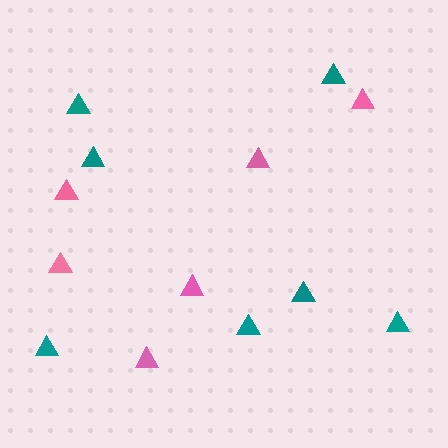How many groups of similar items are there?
There are 2 groups: one group of pink triangles (6) and one group of teal triangles (7).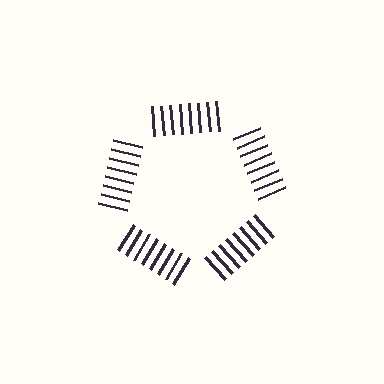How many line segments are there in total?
40 — 8 along each of the 5 edges.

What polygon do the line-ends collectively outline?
An illusory pentagon — the line segments terminate on its edges but no continuous stroke is drawn.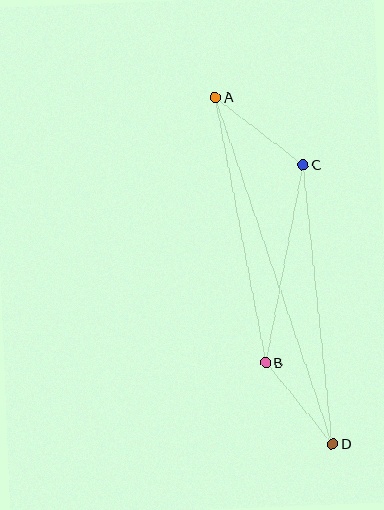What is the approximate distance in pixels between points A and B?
The distance between A and B is approximately 270 pixels.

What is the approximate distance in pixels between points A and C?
The distance between A and C is approximately 110 pixels.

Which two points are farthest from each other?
Points A and D are farthest from each other.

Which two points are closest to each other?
Points B and D are closest to each other.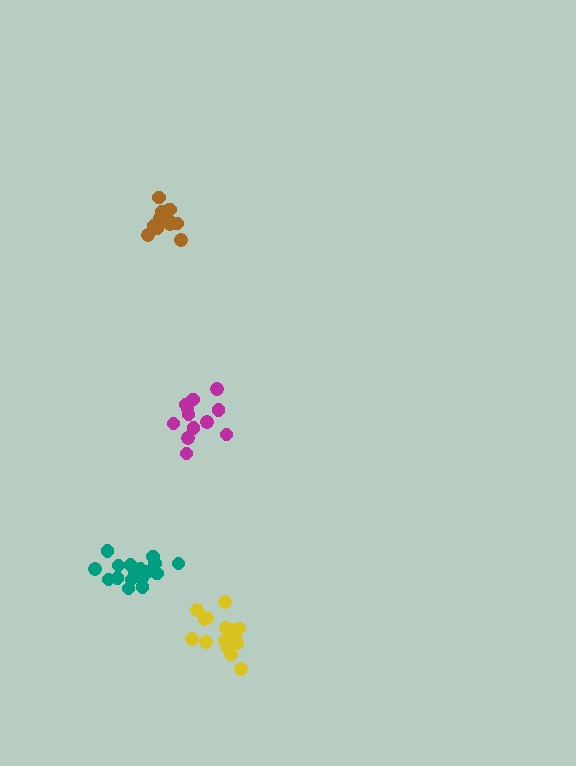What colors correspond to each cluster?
The clusters are colored: brown, teal, magenta, yellow.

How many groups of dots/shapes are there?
There are 4 groups.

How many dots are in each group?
Group 1: 13 dots, Group 2: 17 dots, Group 3: 12 dots, Group 4: 16 dots (58 total).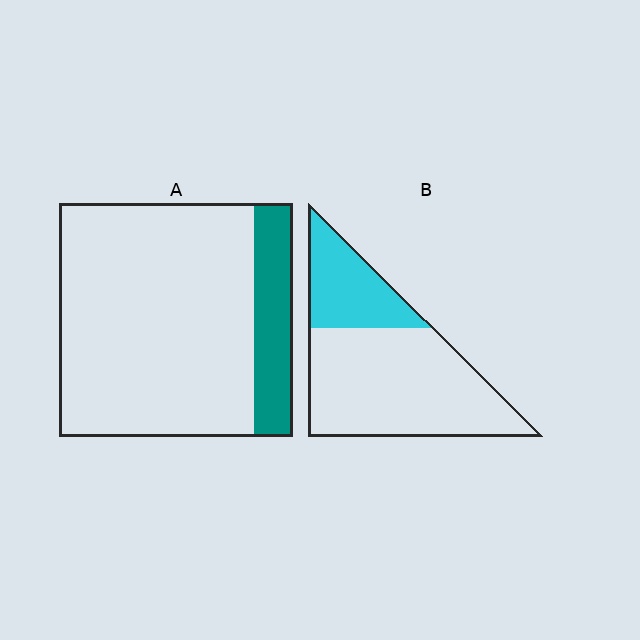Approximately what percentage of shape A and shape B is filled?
A is approximately 15% and B is approximately 30%.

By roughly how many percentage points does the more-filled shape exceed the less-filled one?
By roughly 10 percentage points (B over A).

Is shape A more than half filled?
No.